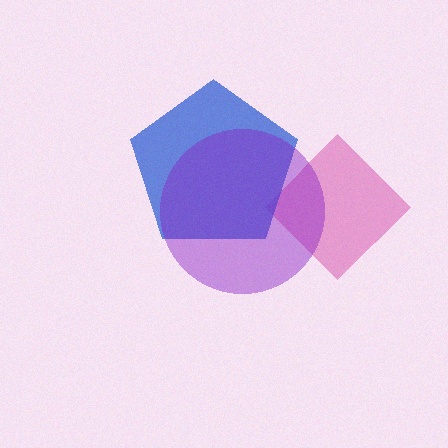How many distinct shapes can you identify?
There are 3 distinct shapes: a pink diamond, a blue pentagon, a purple circle.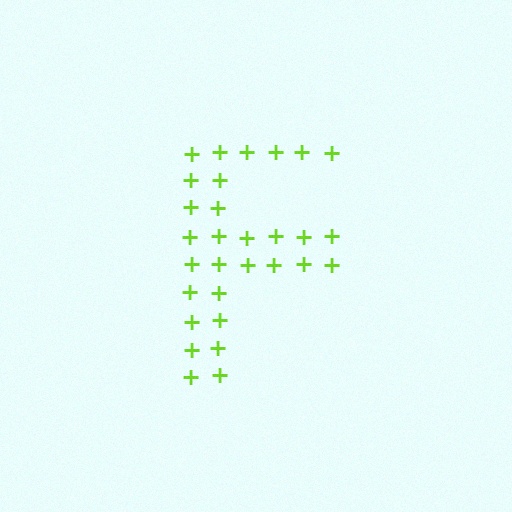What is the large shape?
The large shape is the letter F.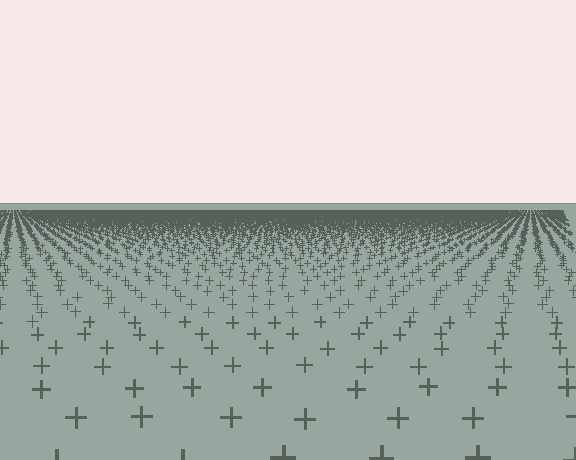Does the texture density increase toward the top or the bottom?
Density increases toward the top.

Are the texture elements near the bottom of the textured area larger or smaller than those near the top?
Larger. Near the bottom, elements are closer to the viewer and appear at a bigger on-screen size.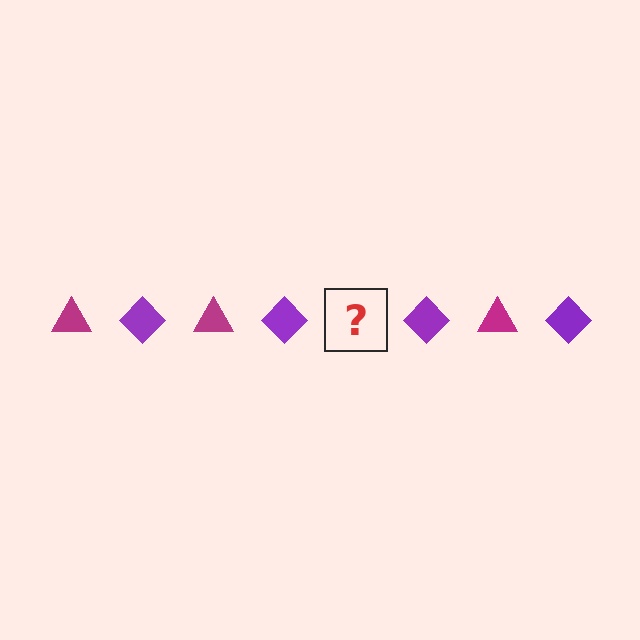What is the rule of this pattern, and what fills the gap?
The rule is that the pattern alternates between magenta triangle and purple diamond. The gap should be filled with a magenta triangle.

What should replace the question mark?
The question mark should be replaced with a magenta triangle.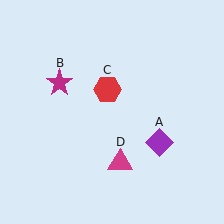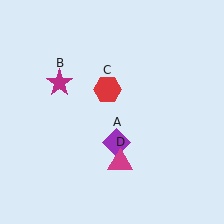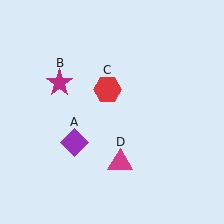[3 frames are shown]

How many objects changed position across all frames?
1 object changed position: purple diamond (object A).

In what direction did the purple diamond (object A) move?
The purple diamond (object A) moved left.